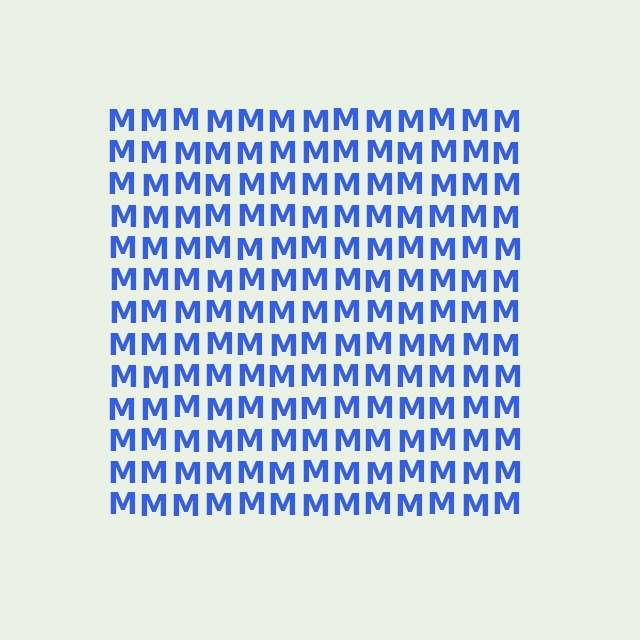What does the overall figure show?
The overall figure shows a square.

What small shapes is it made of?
It is made of small letter M's.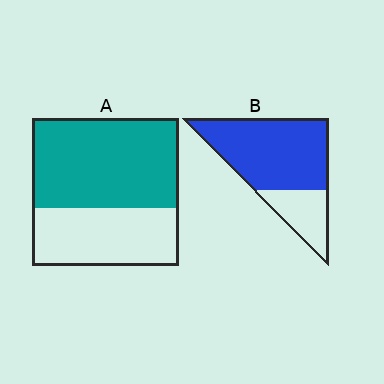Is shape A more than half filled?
Yes.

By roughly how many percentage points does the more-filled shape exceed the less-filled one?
By roughly 10 percentage points (B over A).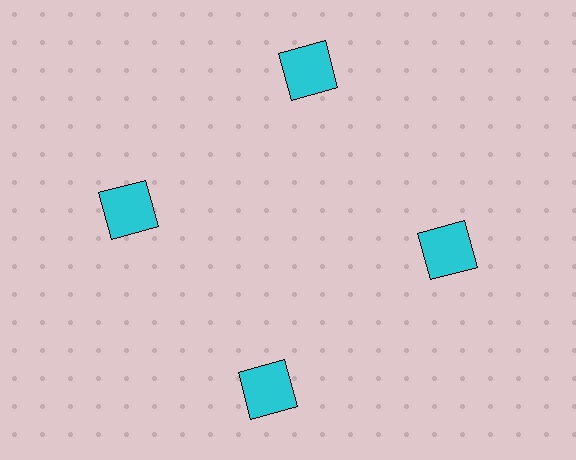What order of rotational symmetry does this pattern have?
This pattern has 4-fold rotational symmetry.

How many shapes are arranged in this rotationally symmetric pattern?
There are 4 shapes, arranged in 4 groups of 1.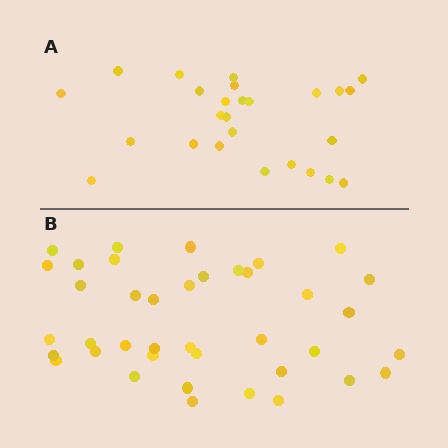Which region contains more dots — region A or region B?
Region B (the bottom region) has more dots.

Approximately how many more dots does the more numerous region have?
Region B has approximately 15 more dots than region A.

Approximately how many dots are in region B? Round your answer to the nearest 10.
About 40 dots. (The exact count is 39, which rounds to 40.)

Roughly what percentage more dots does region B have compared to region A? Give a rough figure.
About 50% more.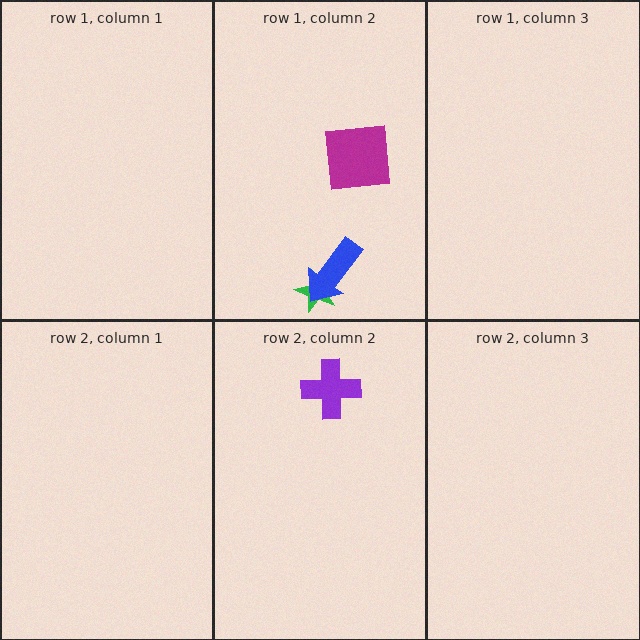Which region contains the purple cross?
The row 2, column 2 region.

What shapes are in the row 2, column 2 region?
The purple cross.